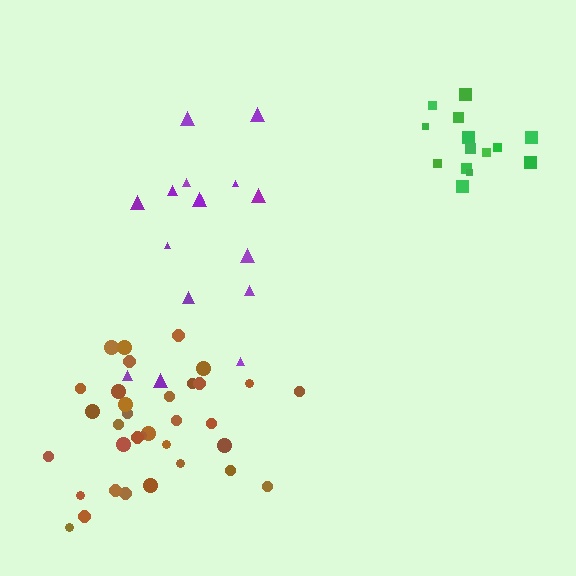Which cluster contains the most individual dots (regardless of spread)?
Brown (34).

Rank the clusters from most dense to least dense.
green, brown, purple.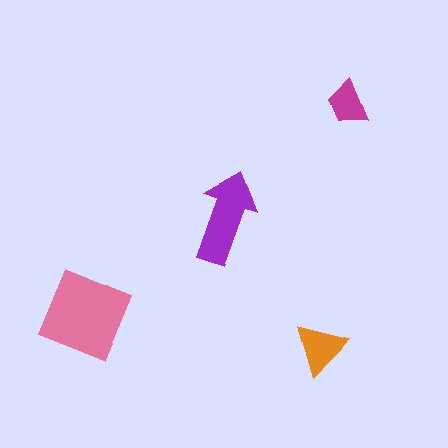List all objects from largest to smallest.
The pink diamond, the purple arrow, the orange triangle, the magenta trapezoid.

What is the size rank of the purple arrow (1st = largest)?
2nd.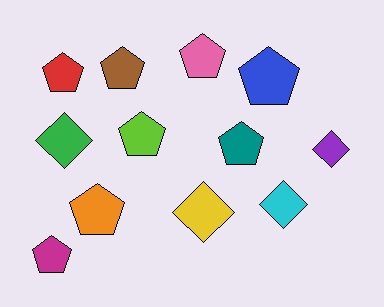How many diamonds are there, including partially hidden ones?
There are 4 diamonds.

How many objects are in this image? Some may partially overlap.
There are 12 objects.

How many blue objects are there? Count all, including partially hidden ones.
There is 1 blue object.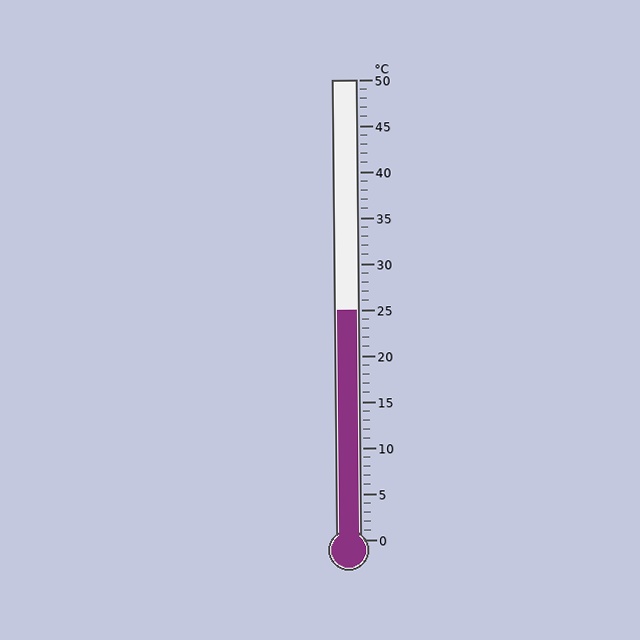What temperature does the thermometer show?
The thermometer shows approximately 25°C.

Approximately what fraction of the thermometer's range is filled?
The thermometer is filled to approximately 50% of its range.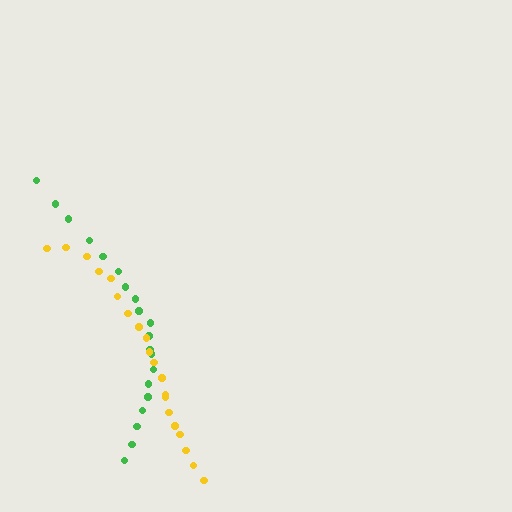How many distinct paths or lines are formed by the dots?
There are 2 distinct paths.